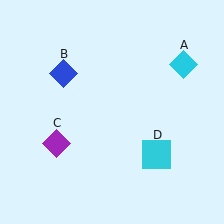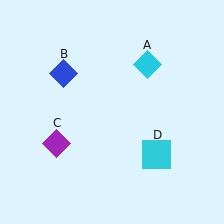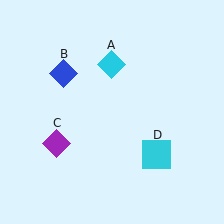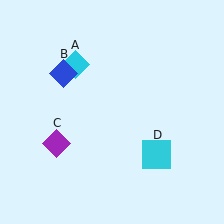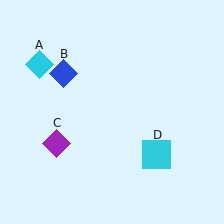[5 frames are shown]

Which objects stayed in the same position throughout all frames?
Blue diamond (object B) and purple diamond (object C) and cyan square (object D) remained stationary.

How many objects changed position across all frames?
1 object changed position: cyan diamond (object A).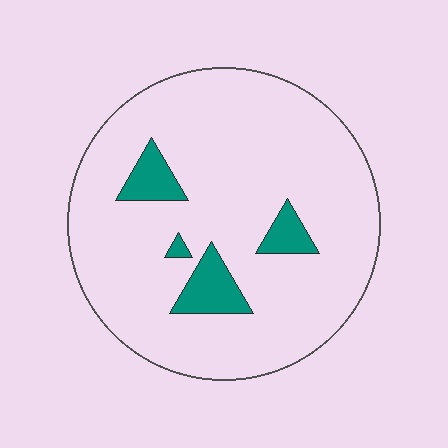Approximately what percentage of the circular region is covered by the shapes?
Approximately 10%.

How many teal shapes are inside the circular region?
4.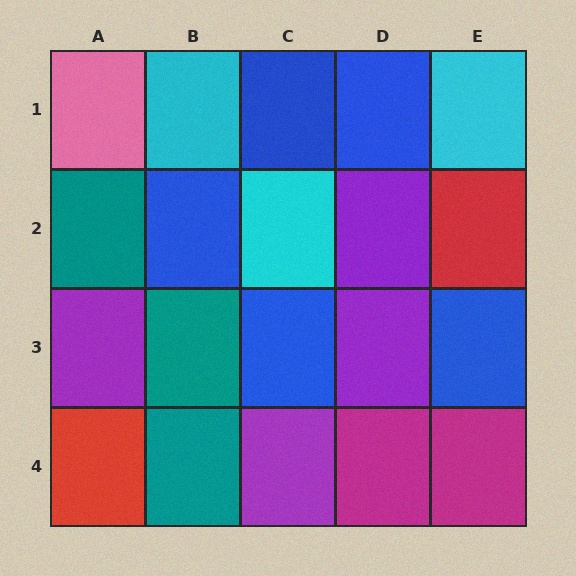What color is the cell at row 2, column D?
Purple.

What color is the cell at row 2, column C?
Cyan.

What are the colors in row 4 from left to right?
Red, teal, purple, magenta, magenta.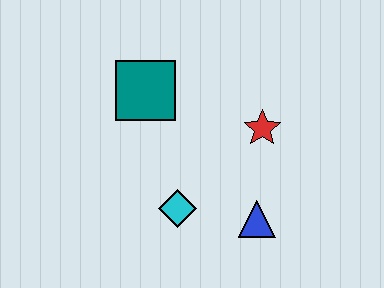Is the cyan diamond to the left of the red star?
Yes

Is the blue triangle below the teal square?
Yes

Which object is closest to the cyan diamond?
The blue triangle is closest to the cyan diamond.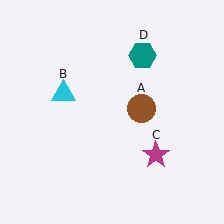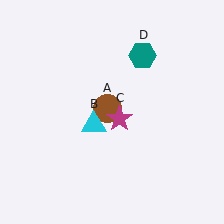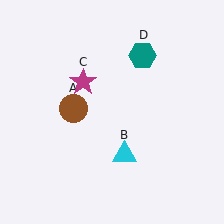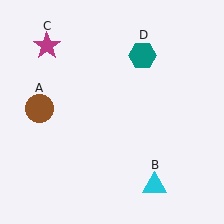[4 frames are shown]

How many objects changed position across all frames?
3 objects changed position: brown circle (object A), cyan triangle (object B), magenta star (object C).